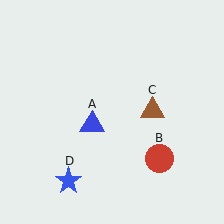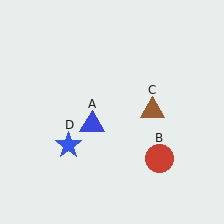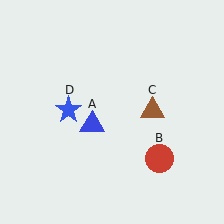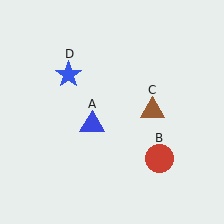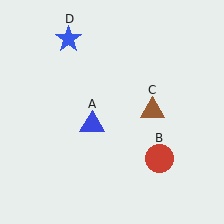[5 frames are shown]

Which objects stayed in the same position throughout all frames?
Blue triangle (object A) and red circle (object B) and brown triangle (object C) remained stationary.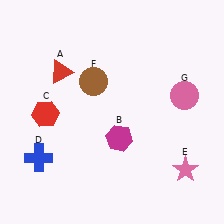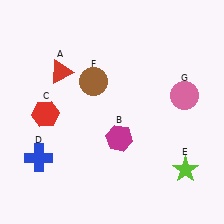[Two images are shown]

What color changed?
The star (E) changed from pink in Image 1 to lime in Image 2.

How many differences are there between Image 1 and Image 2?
There is 1 difference between the two images.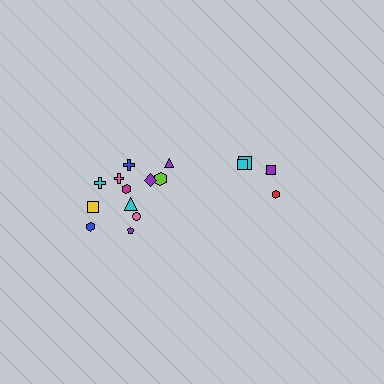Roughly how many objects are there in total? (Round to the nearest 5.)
Roughly 15 objects in total.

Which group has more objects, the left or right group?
The left group.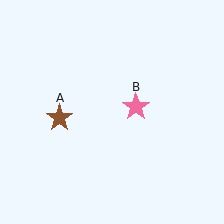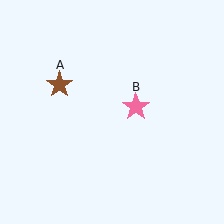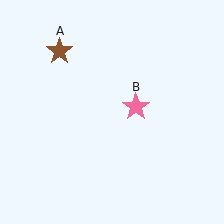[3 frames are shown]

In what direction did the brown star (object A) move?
The brown star (object A) moved up.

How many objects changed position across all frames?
1 object changed position: brown star (object A).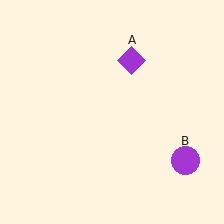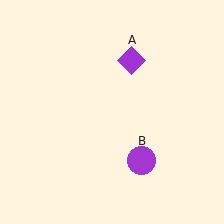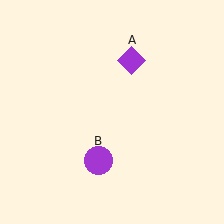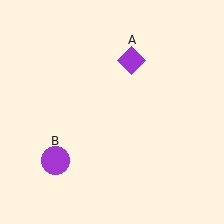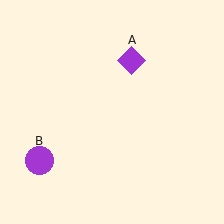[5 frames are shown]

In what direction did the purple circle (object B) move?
The purple circle (object B) moved left.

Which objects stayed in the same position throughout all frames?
Purple diamond (object A) remained stationary.